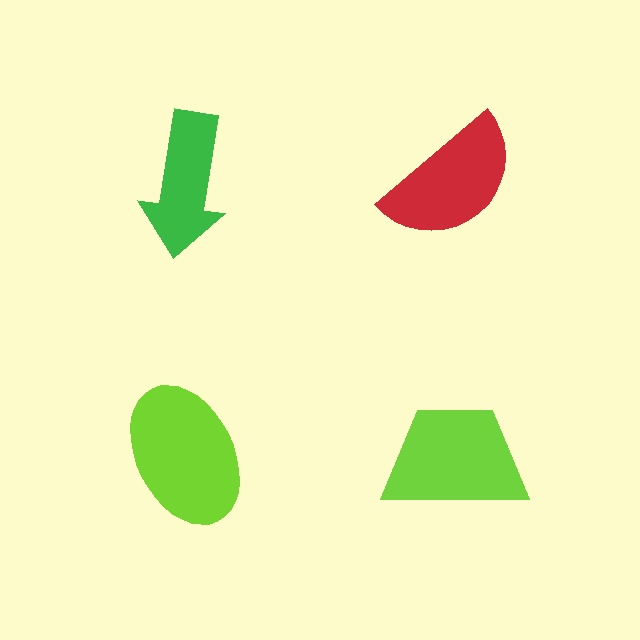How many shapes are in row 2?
2 shapes.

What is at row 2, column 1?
A lime ellipse.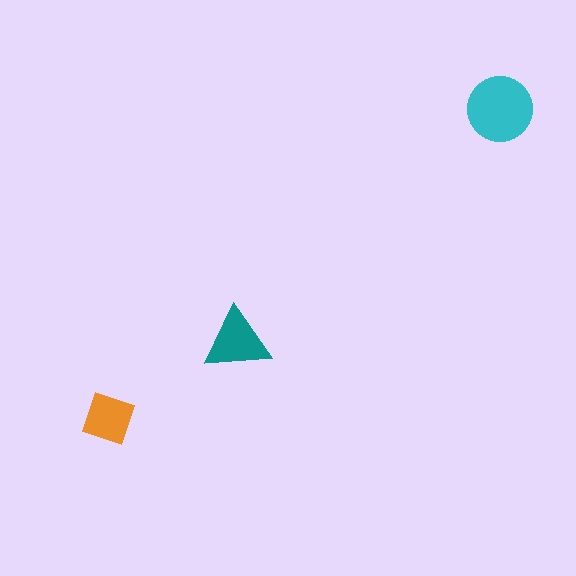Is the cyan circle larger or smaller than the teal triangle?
Larger.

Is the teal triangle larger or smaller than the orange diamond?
Larger.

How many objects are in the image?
There are 3 objects in the image.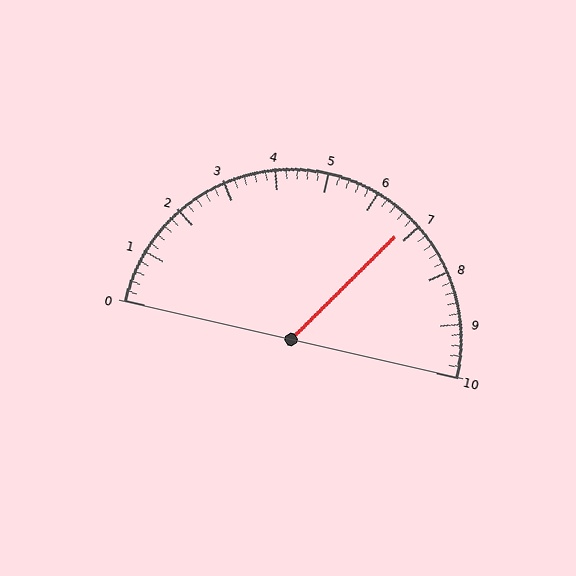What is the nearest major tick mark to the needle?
The nearest major tick mark is 7.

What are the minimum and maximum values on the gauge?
The gauge ranges from 0 to 10.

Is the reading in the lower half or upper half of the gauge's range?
The reading is in the upper half of the range (0 to 10).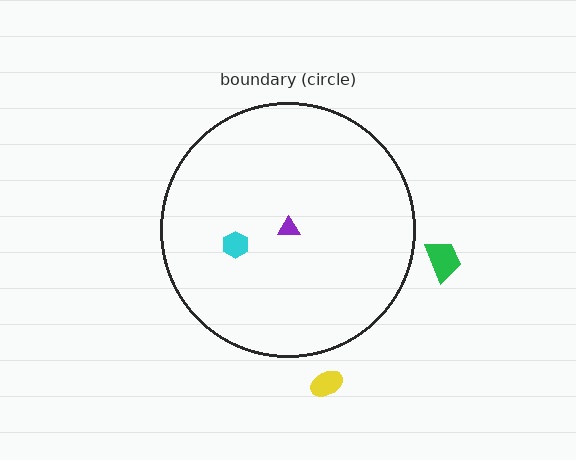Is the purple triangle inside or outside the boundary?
Inside.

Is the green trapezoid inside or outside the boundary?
Outside.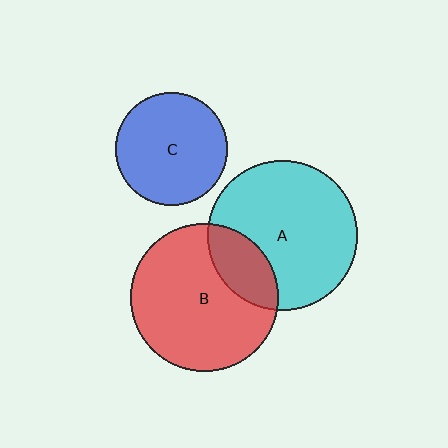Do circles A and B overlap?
Yes.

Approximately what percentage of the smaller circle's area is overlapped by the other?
Approximately 20%.